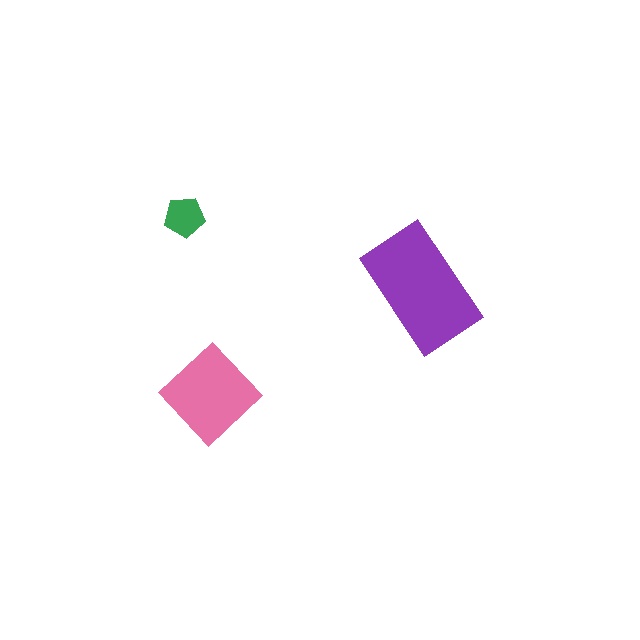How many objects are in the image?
There are 3 objects in the image.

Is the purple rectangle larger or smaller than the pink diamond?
Larger.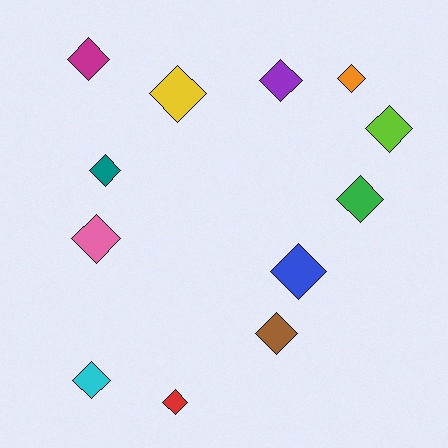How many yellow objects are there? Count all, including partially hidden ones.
There is 1 yellow object.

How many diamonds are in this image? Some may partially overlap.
There are 12 diamonds.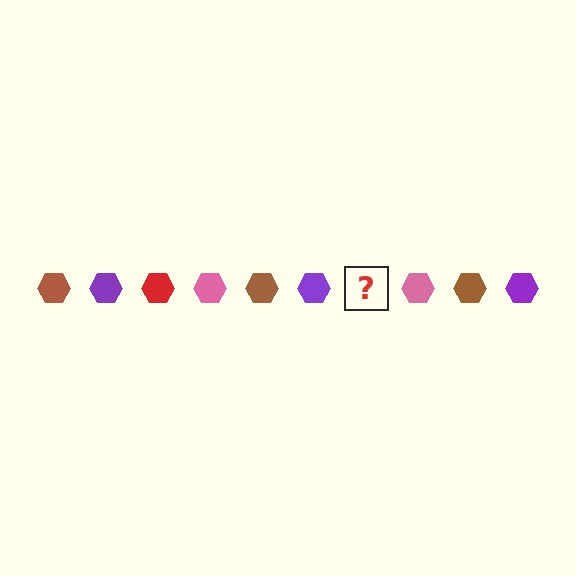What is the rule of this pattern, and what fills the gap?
The rule is that the pattern cycles through brown, purple, red, pink hexagons. The gap should be filled with a red hexagon.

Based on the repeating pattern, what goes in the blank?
The blank should be a red hexagon.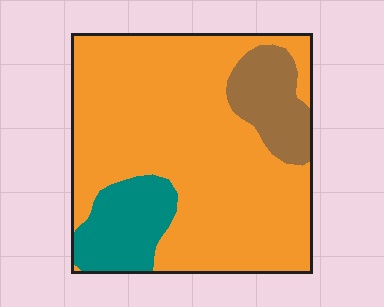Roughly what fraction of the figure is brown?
Brown takes up less than a quarter of the figure.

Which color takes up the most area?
Orange, at roughly 75%.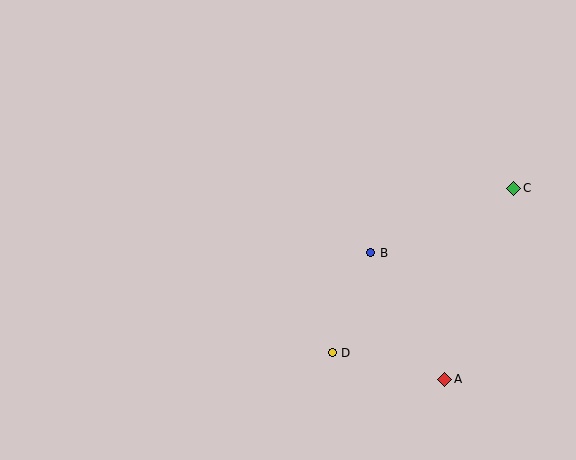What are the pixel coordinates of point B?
Point B is at (371, 253).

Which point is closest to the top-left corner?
Point B is closest to the top-left corner.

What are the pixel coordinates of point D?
Point D is at (332, 353).